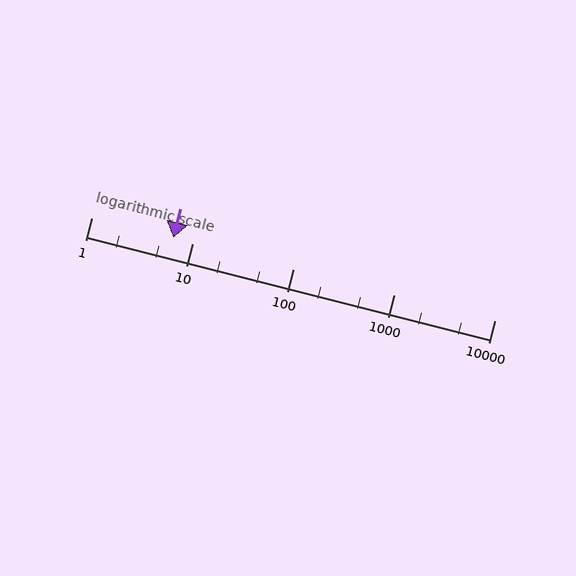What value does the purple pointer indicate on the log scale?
The pointer indicates approximately 6.5.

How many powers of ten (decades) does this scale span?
The scale spans 4 decades, from 1 to 10000.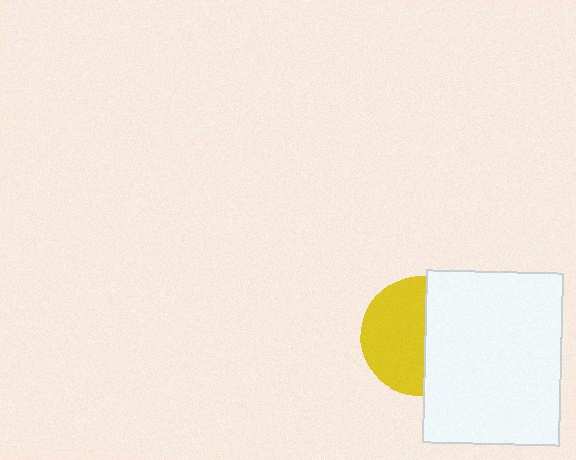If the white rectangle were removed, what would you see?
You would see the complete yellow circle.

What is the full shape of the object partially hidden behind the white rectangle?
The partially hidden object is a yellow circle.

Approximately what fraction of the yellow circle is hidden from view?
Roughly 46% of the yellow circle is hidden behind the white rectangle.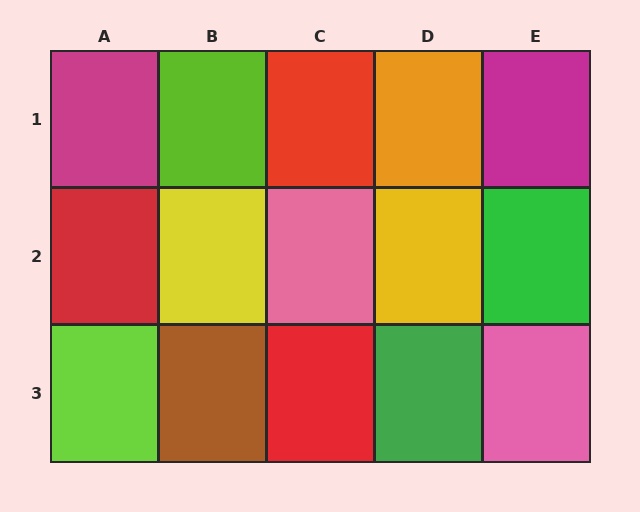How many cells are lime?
2 cells are lime.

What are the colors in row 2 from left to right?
Red, yellow, pink, yellow, green.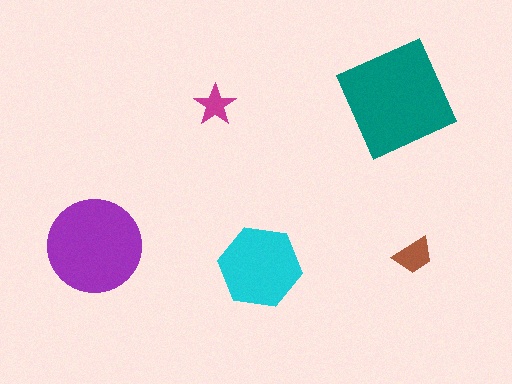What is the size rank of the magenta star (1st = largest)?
5th.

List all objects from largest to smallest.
The teal diamond, the purple circle, the cyan hexagon, the brown trapezoid, the magenta star.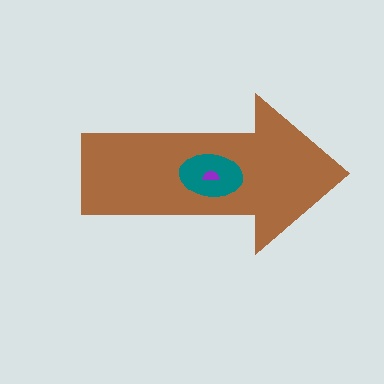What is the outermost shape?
The brown arrow.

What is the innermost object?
The purple semicircle.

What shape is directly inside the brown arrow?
The teal ellipse.